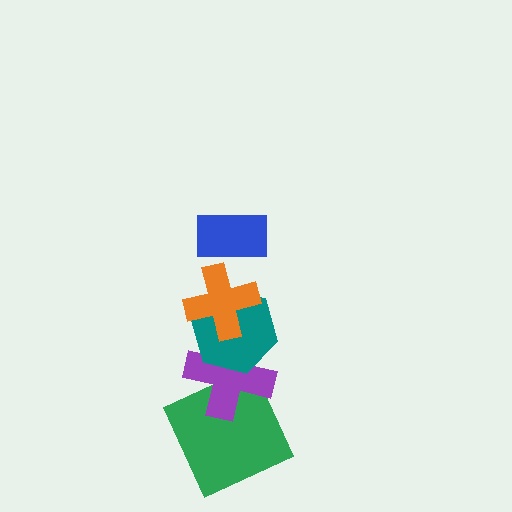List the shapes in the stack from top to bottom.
From top to bottom: the blue rectangle, the orange cross, the teal hexagon, the purple cross, the green square.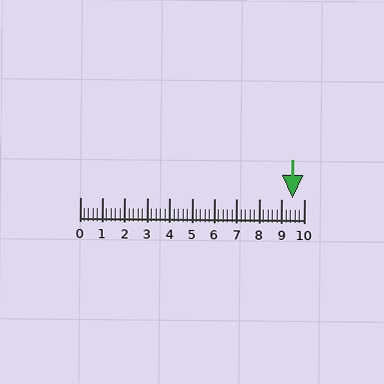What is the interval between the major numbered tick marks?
The major tick marks are spaced 1 units apart.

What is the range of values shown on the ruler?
The ruler shows values from 0 to 10.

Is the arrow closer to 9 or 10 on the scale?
The arrow is closer to 10.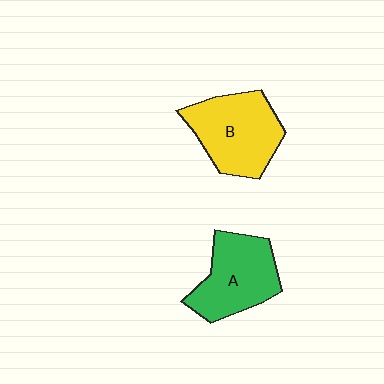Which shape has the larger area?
Shape B (yellow).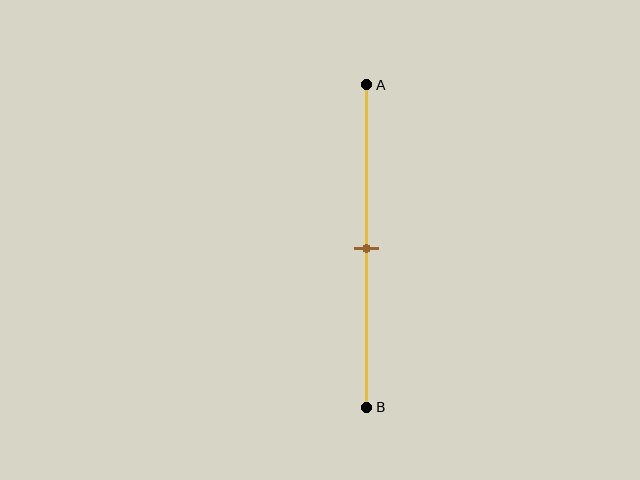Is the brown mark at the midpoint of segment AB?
Yes, the mark is approximately at the midpoint.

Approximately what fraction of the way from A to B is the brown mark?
The brown mark is approximately 50% of the way from A to B.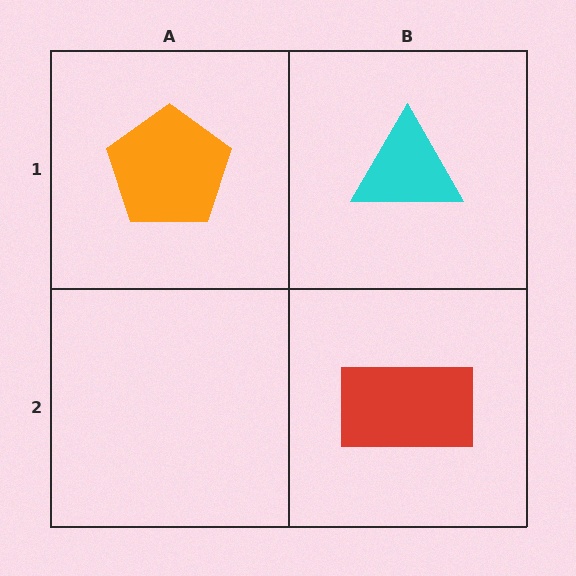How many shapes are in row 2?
1 shape.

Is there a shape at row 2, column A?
No, that cell is empty.